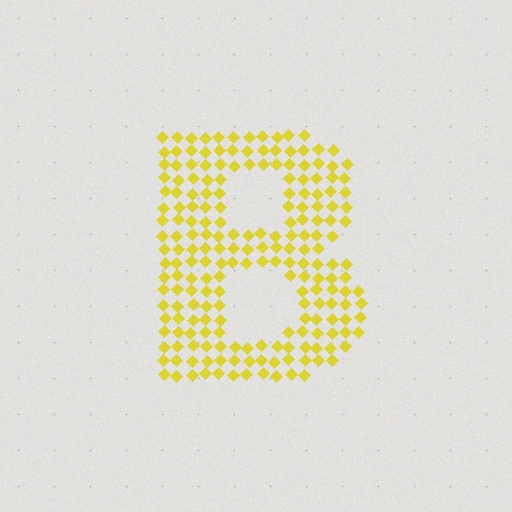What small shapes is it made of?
It is made of small diamonds.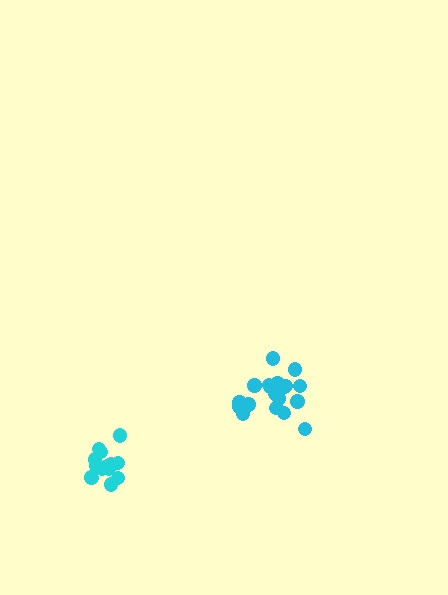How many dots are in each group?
Group 1: 14 dots, Group 2: 20 dots (34 total).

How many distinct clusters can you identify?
There are 2 distinct clusters.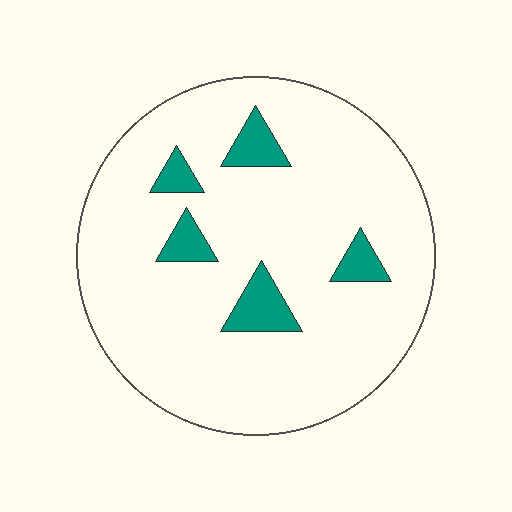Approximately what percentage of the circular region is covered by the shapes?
Approximately 10%.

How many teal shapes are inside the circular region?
5.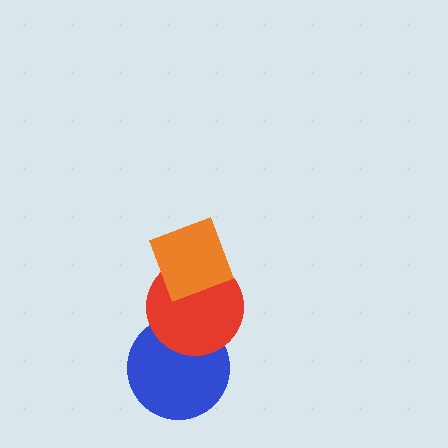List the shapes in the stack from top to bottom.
From top to bottom: the orange diamond, the red circle, the blue circle.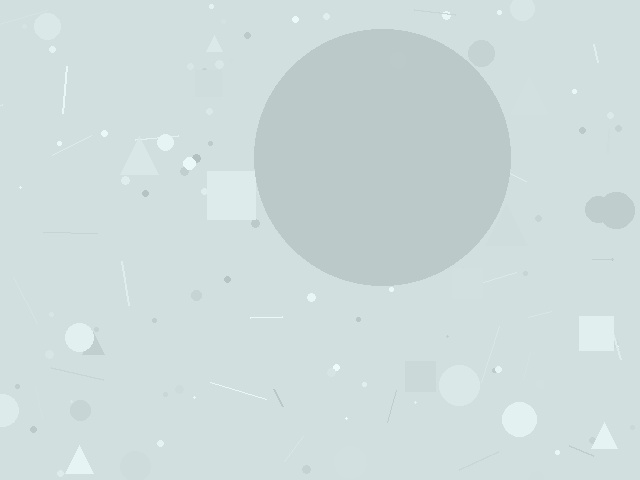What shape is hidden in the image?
A circle is hidden in the image.